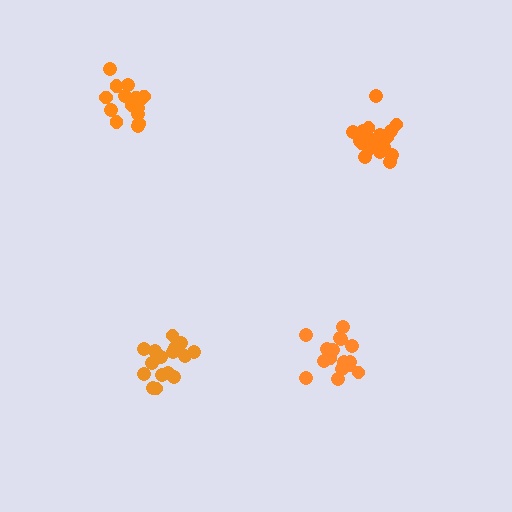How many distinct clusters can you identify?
There are 4 distinct clusters.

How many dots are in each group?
Group 1: 16 dots, Group 2: 16 dots, Group 3: 21 dots, Group 4: 16 dots (69 total).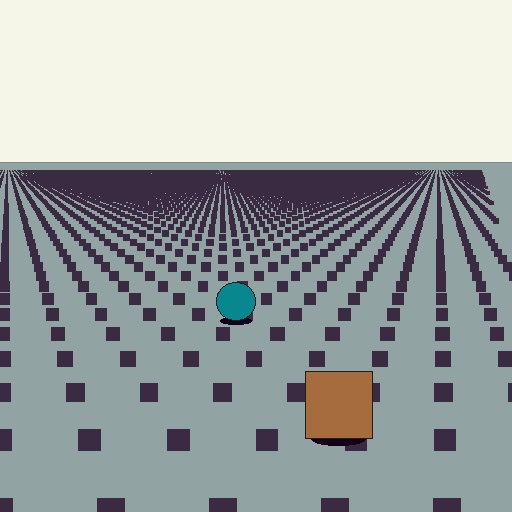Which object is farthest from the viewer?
The teal circle is farthest from the viewer. It appears smaller and the ground texture around it is denser.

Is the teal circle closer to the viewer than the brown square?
No. The brown square is closer — you can tell from the texture gradient: the ground texture is coarser near it.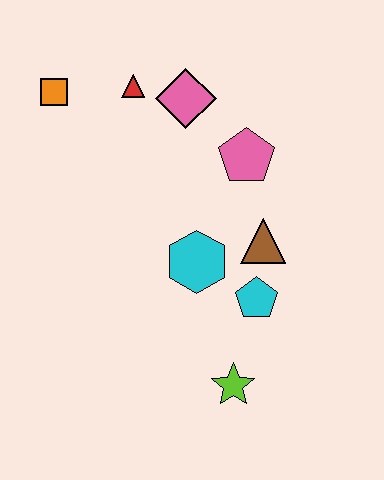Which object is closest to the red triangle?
The pink diamond is closest to the red triangle.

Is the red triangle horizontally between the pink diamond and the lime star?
No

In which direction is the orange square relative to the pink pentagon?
The orange square is to the left of the pink pentagon.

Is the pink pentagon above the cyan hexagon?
Yes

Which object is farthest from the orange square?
The lime star is farthest from the orange square.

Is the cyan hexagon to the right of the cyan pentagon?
No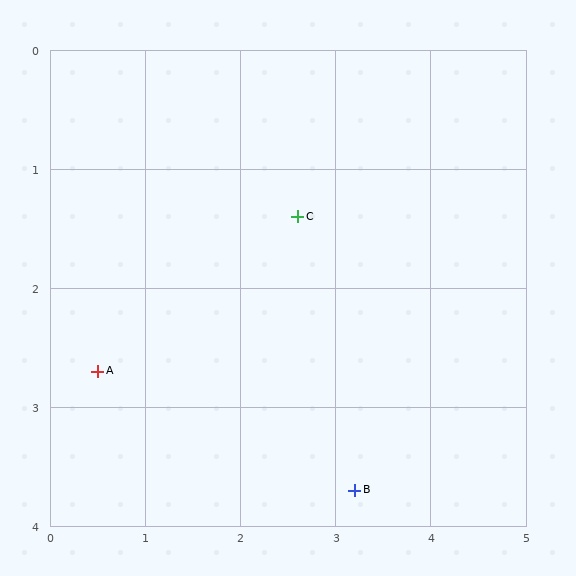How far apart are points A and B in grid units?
Points A and B are about 2.9 grid units apart.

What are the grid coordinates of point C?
Point C is at approximately (2.6, 1.4).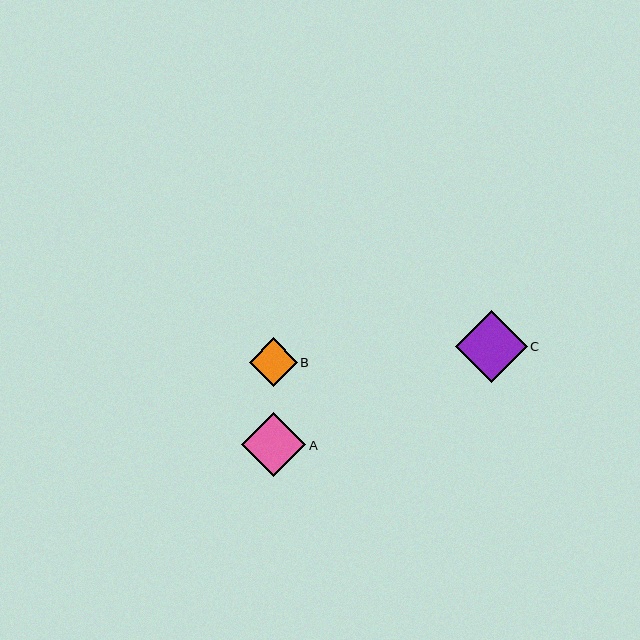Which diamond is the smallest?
Diamond B is the smallest with a size of approximately 48 pixels.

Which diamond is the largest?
Diamond C is the largest with a size of approximately 71 pixels.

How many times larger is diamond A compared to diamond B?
Diamond A is approximately 1.3 times the size of diamond B.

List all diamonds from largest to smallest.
From largest to smallest: C, A, B.